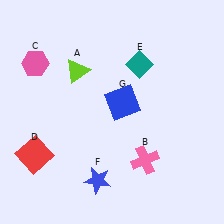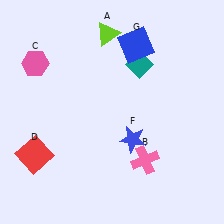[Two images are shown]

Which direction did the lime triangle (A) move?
The lime triangle (A) moved up.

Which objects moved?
The objects that moved are: the lime triangle (A), the blue star (F), the blue square (G).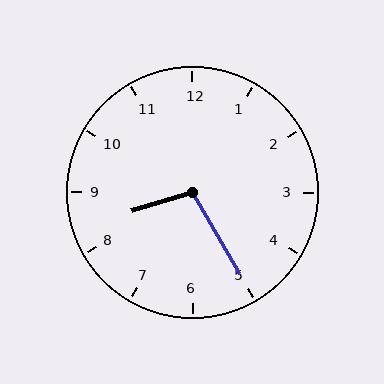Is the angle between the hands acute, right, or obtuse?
It is obtuse.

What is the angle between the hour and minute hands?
Approximately 102 degrees.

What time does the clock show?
8:25.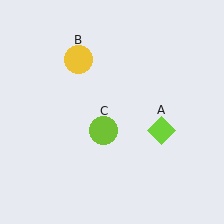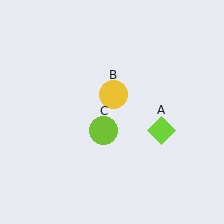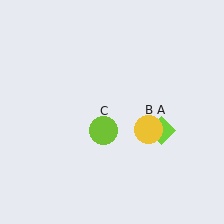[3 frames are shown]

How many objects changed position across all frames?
1 object changed position: yellow circle (object B).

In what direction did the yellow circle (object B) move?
The yellow circle (object B) moved down and to the right.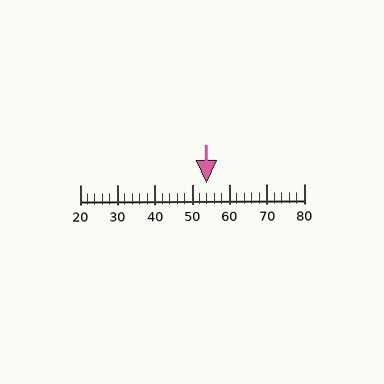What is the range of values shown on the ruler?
The ruler shows values from 20 to 80.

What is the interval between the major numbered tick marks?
The major tick marks are spaced 10 units apart.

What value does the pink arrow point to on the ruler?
The pink arrow points to approximately 54.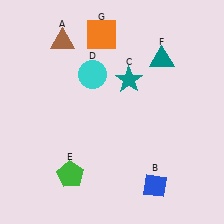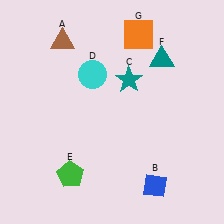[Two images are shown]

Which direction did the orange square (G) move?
The orange square (G) moved right.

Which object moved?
The orange square (G) moved right.